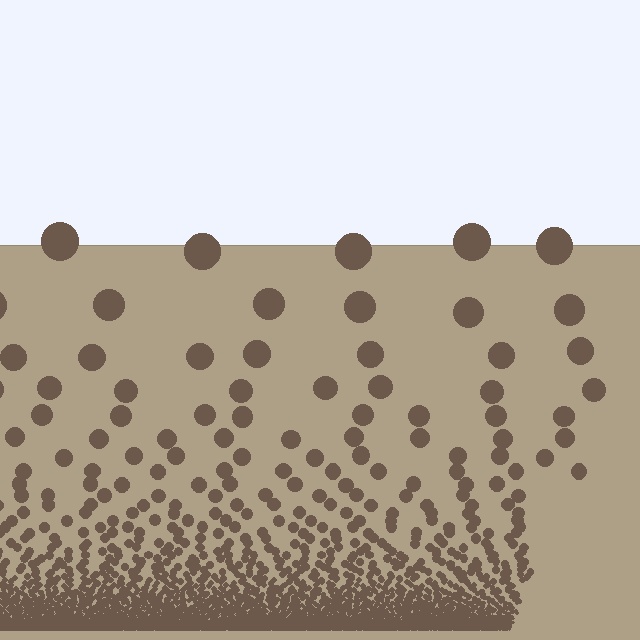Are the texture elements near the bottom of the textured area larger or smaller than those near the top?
Smaller. The gradient is inverted — elements near the bottom are smaller and denser.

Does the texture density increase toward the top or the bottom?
Density increases toward the bottom.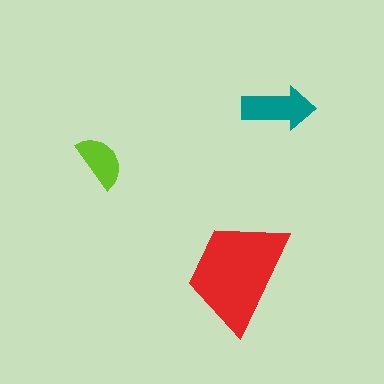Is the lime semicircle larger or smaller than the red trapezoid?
Smaller.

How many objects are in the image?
There are 3 objects in the image.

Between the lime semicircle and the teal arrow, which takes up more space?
The teal arrow.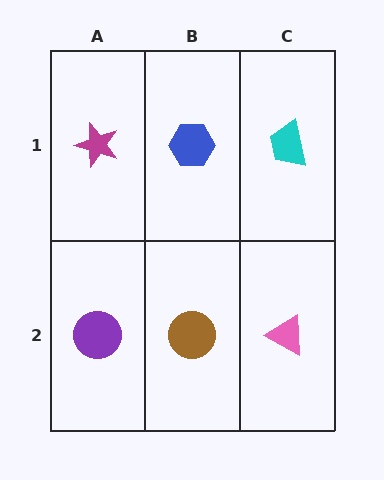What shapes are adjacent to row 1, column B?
A brown circle (row 2, column B), a magenta star (row 1, column A), a cyan trapezoid (row 1, column C).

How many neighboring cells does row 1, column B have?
3.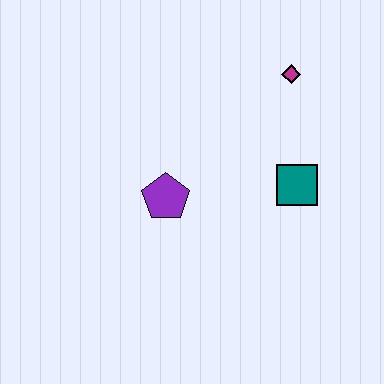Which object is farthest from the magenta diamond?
The purple pentagon is farthest from the magenta diamond.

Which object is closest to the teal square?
The magenta diamond is closest to the teal square.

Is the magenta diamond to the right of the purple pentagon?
Yes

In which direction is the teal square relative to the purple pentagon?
The teal square is to the right of the purple pentagon.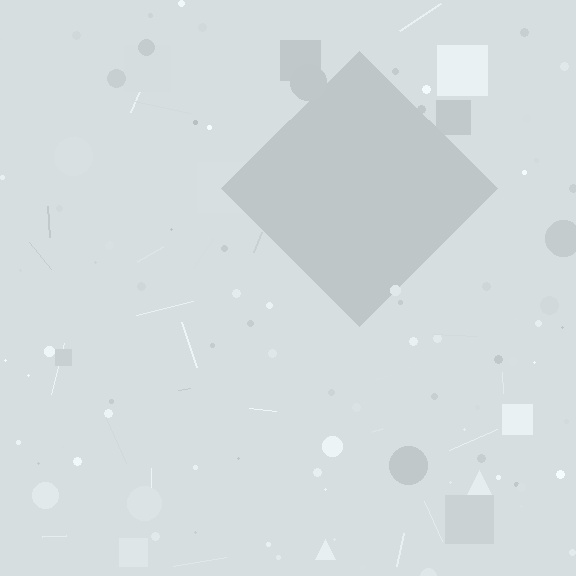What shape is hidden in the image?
A diamond is hidden in the image.